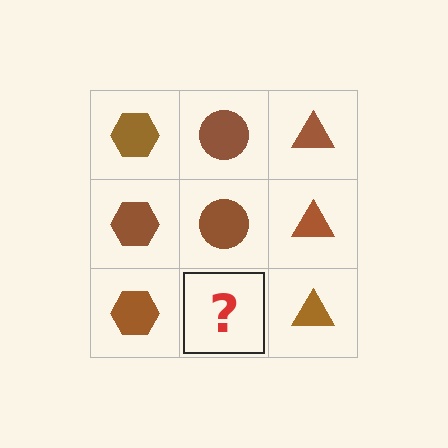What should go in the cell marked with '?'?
The missing cell should contain a brown circle.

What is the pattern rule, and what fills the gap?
The rule is that each column has a consistent shape. The gap should be filled with a brown circle.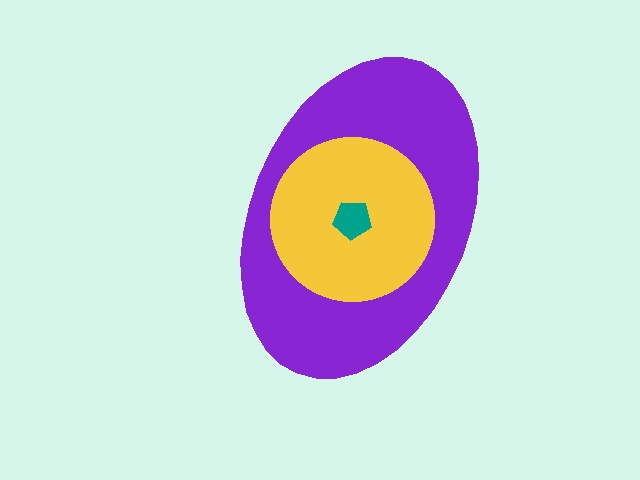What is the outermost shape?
The purple ellipse.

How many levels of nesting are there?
3.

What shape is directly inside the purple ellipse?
The yellow circle.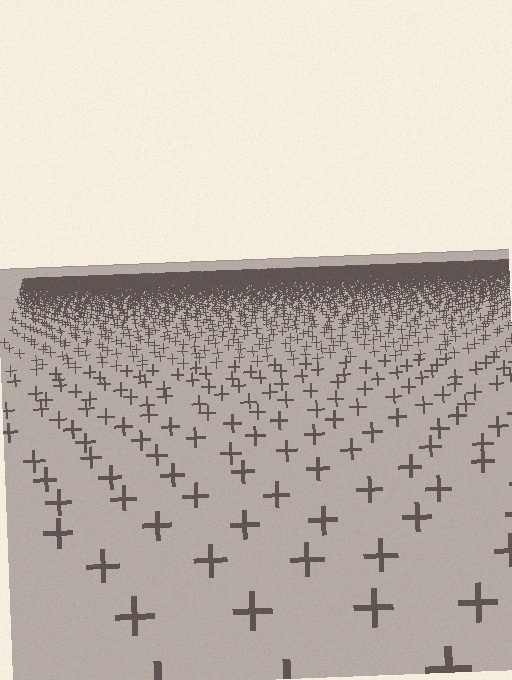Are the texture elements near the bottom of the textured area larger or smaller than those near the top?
Larger. Near the bottom, elements are closer to the viewer and appear at a bigger on-screen size.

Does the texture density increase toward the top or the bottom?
Density increases toward the top.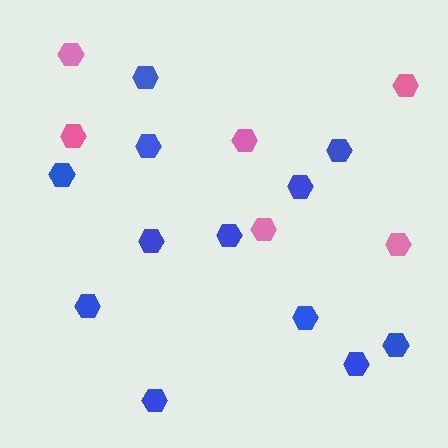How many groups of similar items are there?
There are 2 groups: one group of blue hexagons (12) and one group of pink hexagons (6).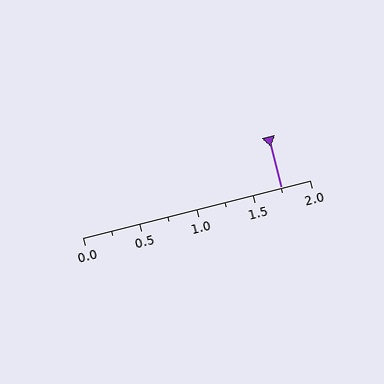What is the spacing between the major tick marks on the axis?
The major ticks are spaced 0.5 apart.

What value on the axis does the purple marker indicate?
The marker indicates approximately 1.75.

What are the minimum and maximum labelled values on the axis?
The axis runs from 0.0 to 2.0.